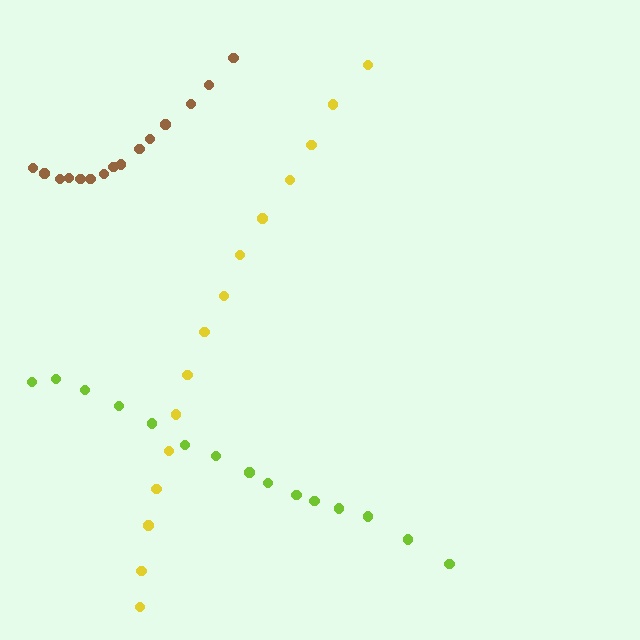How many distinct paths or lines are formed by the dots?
There are 3 distinct paths.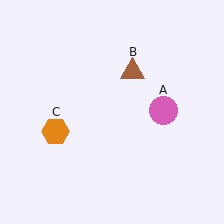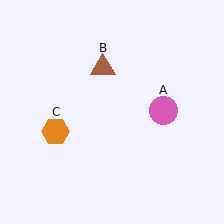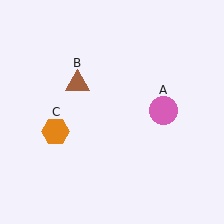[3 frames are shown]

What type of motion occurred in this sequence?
The brown triangle (object B) rotated counterclockwise around the center of the scene.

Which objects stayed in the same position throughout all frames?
Pink circle (object A) and orange hexagon (object C) remained stationary.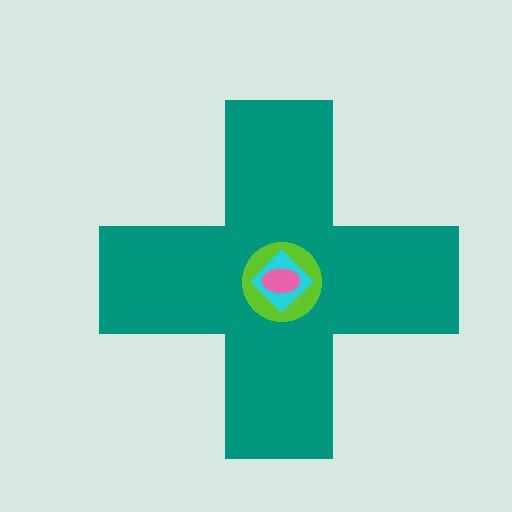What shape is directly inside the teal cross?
The lime circle.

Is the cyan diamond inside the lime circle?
Yes.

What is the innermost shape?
The pink ellipse.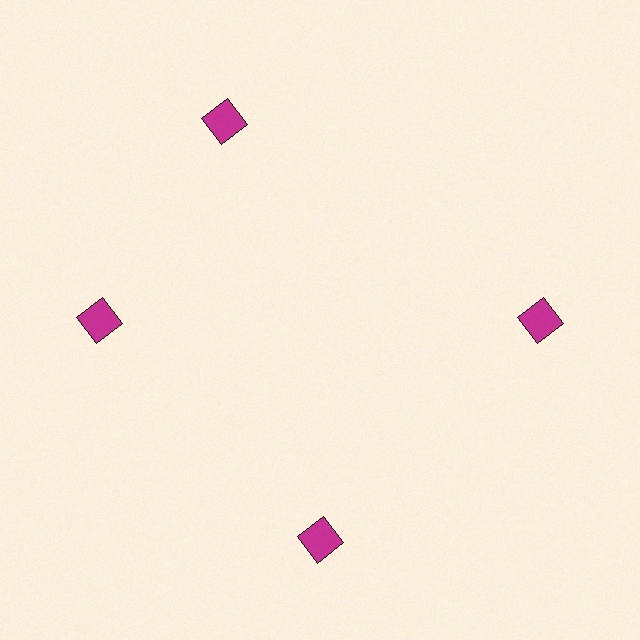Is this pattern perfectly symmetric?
No. The 4 magenta squares are arranged in a ring, but one element near the 12 o'clock position is rotated out of alignment along the ring, breaking the 4-fold rotational symmetry.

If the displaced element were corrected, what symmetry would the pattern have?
It would have 4-fold rotational symmetry — the pattern would map onto itself every 90 degrees.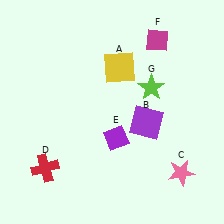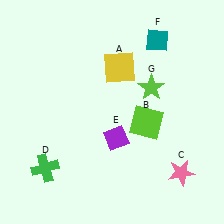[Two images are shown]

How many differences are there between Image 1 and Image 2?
There are 3 differences between the two images.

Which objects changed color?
B changed from purple to lime. D changed from red to green. F changed from magenta to teal.